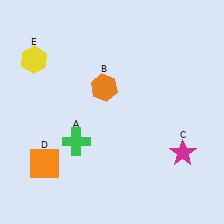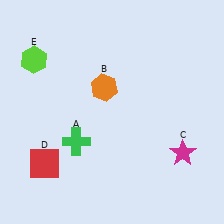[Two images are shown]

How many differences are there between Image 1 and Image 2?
There are 2 differences between the two images.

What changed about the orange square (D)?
In Image 1, D is orange. In Image 2, it changed to red.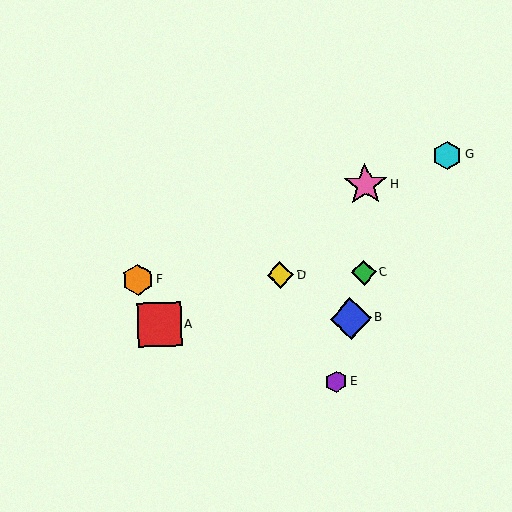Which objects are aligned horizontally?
Objects C, D, F are aligned horizontally.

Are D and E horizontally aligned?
No, D is at y≈275 and E is at y≈382.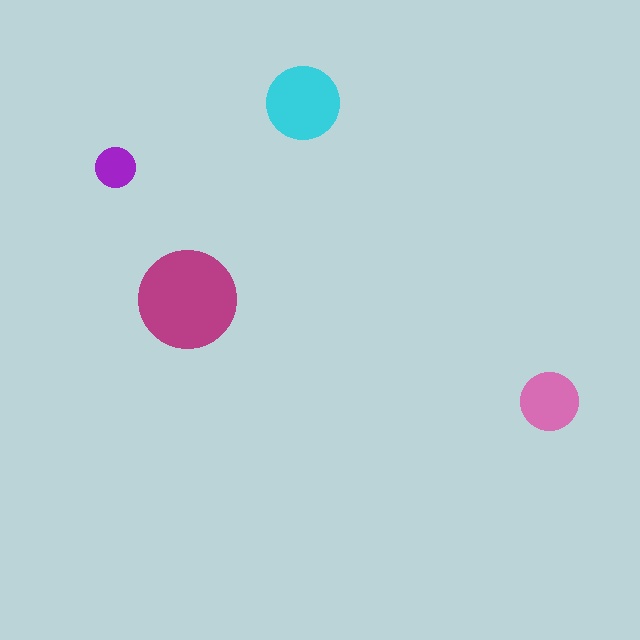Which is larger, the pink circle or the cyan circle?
The cyan one.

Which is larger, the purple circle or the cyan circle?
The cyan one.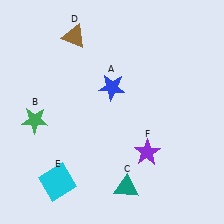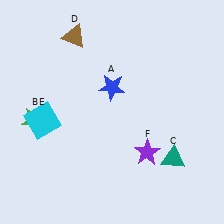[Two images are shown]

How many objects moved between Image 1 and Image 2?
2 objects moved between the two images.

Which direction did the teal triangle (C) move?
The teal triangle (C) moved right.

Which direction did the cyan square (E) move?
The cyan square (E) moved up.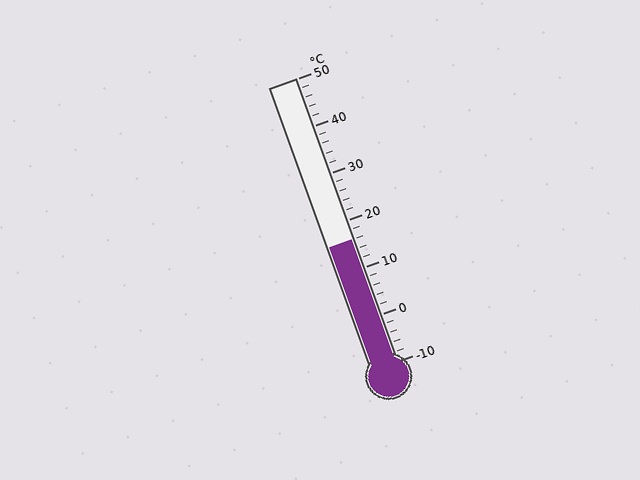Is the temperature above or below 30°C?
The temperature is below 30°C.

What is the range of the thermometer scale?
The thermometer scale ranges from -10°C to 50°C.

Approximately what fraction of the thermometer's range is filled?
The thermometer is filled to approximately 45% of its range.